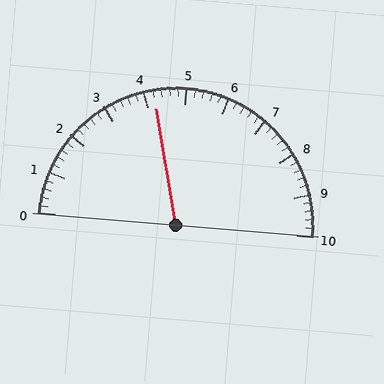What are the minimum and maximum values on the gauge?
The gauge ranges from 0 to 10.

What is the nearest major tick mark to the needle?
The nearest major tick mark is 4.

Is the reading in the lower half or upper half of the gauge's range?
The reading is in the lower half of the range (0 to 10).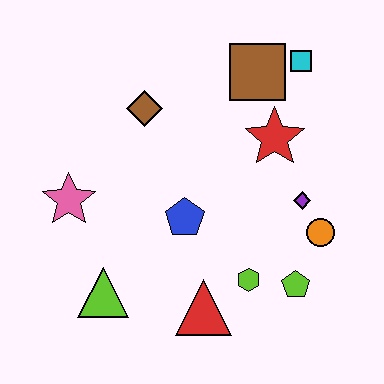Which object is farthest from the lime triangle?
The cyan square is farthest from the lime triangle.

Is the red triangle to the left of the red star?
Yes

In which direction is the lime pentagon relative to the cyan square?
The lime pentagon is below the cyan square.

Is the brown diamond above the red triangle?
Yes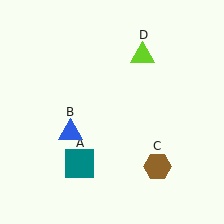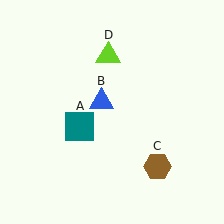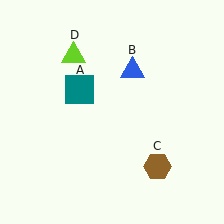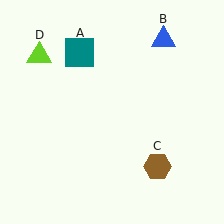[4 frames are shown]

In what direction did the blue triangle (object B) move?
The blue triangle (object B) moved up and to the right.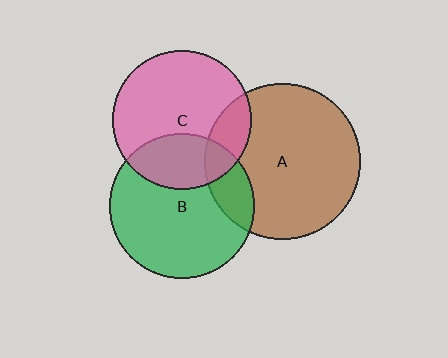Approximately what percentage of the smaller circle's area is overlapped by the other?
Approximately 30%.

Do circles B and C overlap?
Yes.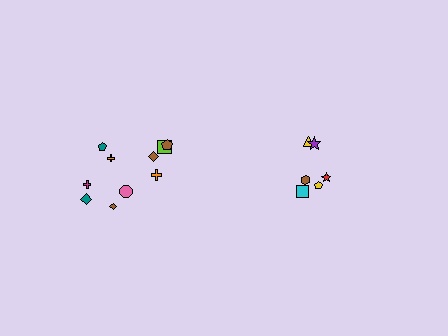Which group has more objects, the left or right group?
The left group.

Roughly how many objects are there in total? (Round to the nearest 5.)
Roughly 15 objects in total.